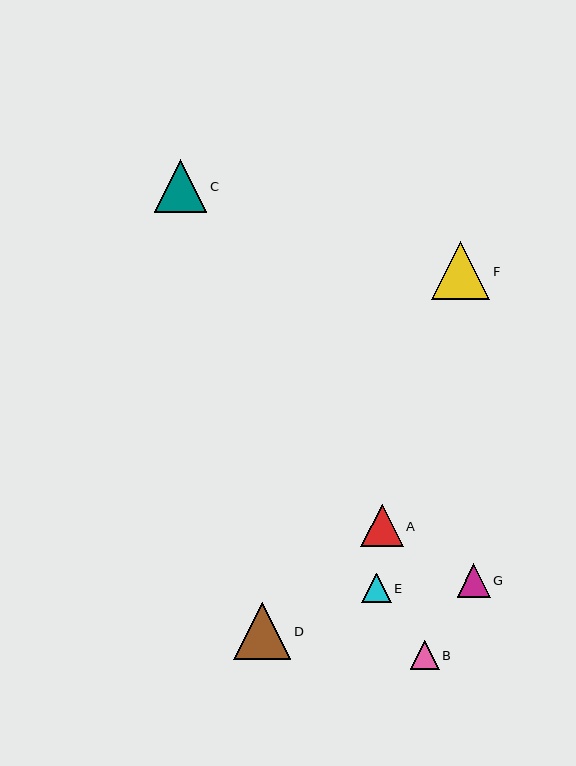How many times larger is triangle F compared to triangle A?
Triangle F is approximately 1.4 times the size of triangle A.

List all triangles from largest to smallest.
From largest to smallest: F, D, C, A, G, E, B.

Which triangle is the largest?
Triangle F is the largest with a size of approximately 58 pixels.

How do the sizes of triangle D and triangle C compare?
Triangle D and triangle C are approximately the same size.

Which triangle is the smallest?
Triangle B is the smallest with a size of approximately 29 pixels.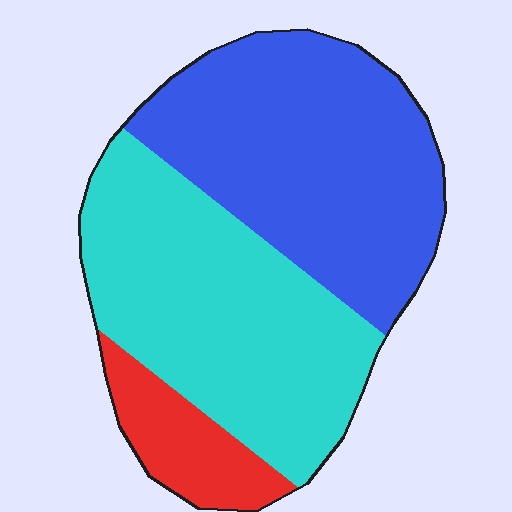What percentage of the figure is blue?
Blue covers 45% of the figure.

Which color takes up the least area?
Red, at roughly 10%.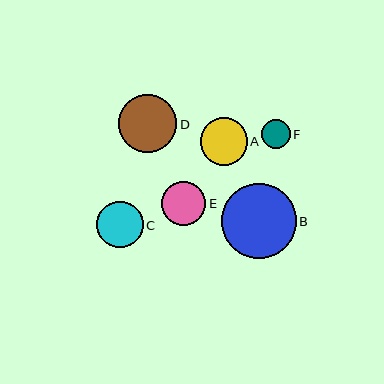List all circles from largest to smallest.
From largest to smallest: B, D, A, C, E, F.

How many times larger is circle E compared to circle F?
Circle E is approximately 1.5 times the size of circle F.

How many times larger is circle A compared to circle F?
Circle A is approximately 1.7 times the size of circle F.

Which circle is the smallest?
Circle F is the smallest with a size of approximately 28 pixels.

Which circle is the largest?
Circle B is the largest with a size of approximately 75 pixels.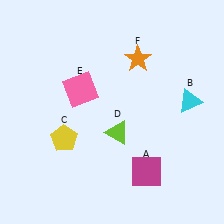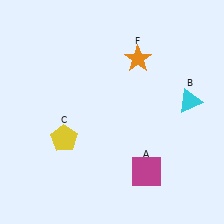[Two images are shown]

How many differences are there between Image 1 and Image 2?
There are 2 differences between the two images.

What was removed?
The pink square (E), the lime triangle (D) were removed in Image 2.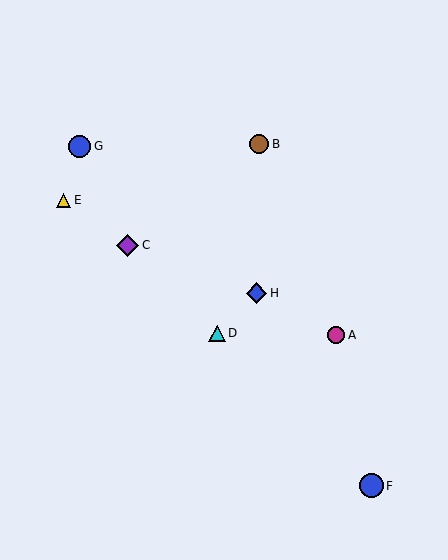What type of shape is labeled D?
Shape D is a cyan triangle.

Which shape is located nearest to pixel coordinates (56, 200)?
The yellow triangle (labeled E) at (64, 200) is nearest to that location.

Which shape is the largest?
The blue circle (labeled F) is the largest.